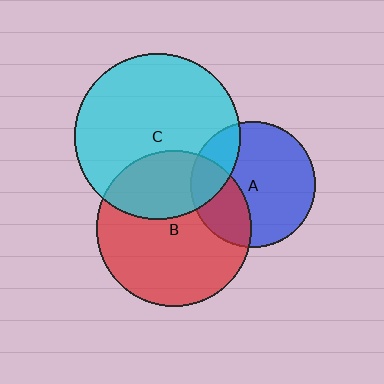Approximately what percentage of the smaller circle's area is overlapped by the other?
Approximately 20%.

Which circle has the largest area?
Circle C (cyan).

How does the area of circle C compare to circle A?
Approximately 1.7 times.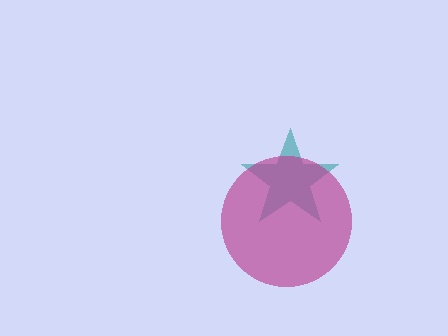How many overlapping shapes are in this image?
There are 2 overlapping shapes in the image.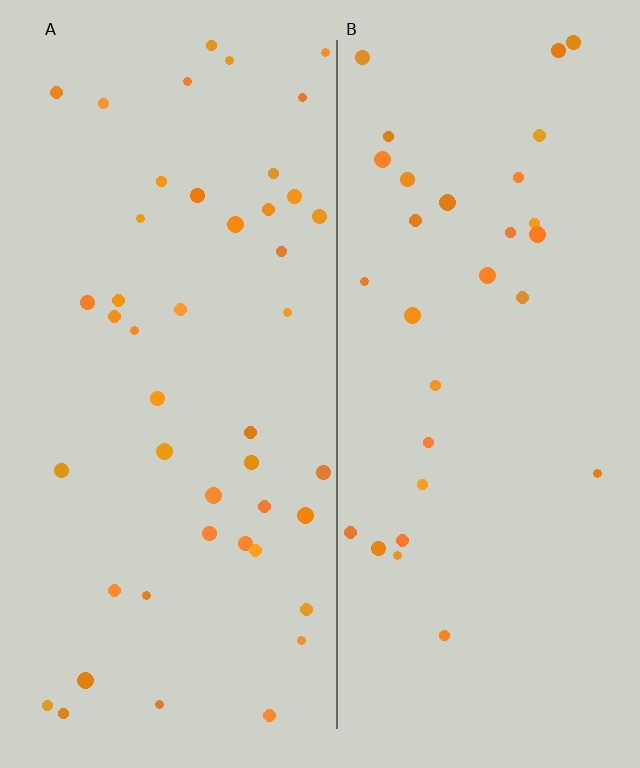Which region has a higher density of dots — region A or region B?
A (the left).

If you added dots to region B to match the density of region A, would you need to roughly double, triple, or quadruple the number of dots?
Approximately double.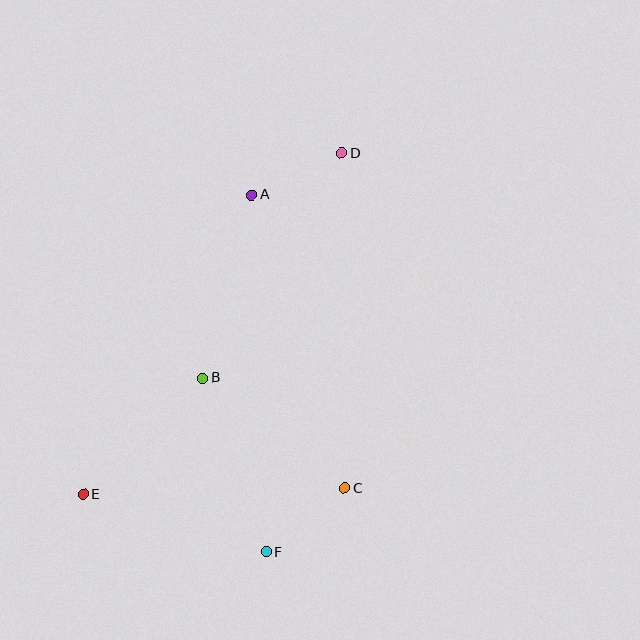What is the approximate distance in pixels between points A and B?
The distance between A and B is approximately 190 pixels.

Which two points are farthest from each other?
Points D and E are farthest from each other.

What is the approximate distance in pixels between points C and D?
The distance between C and D is approximately 335 pixels.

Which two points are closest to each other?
Points A and D are closest to each other.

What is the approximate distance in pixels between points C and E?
The distance between C and E is approximately 261 pixels.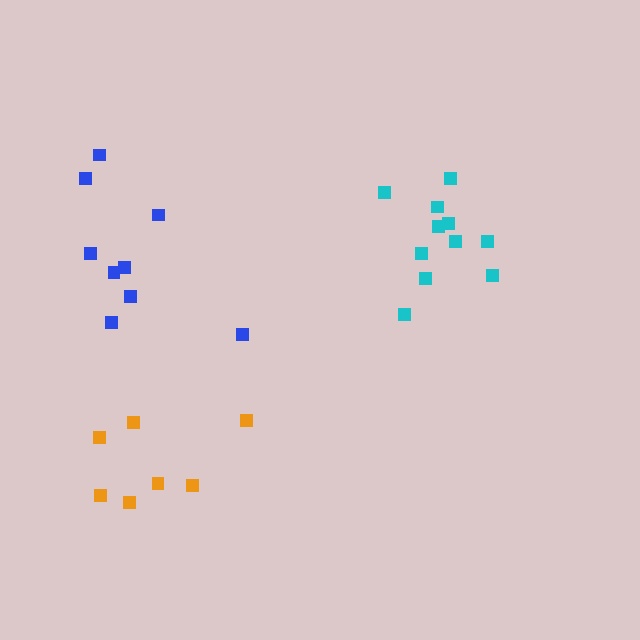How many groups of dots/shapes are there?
There are 3 groups.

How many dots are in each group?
Group 1: 11 dots, Group 2: 9 dots, Group 3: 7 dots (27 total).